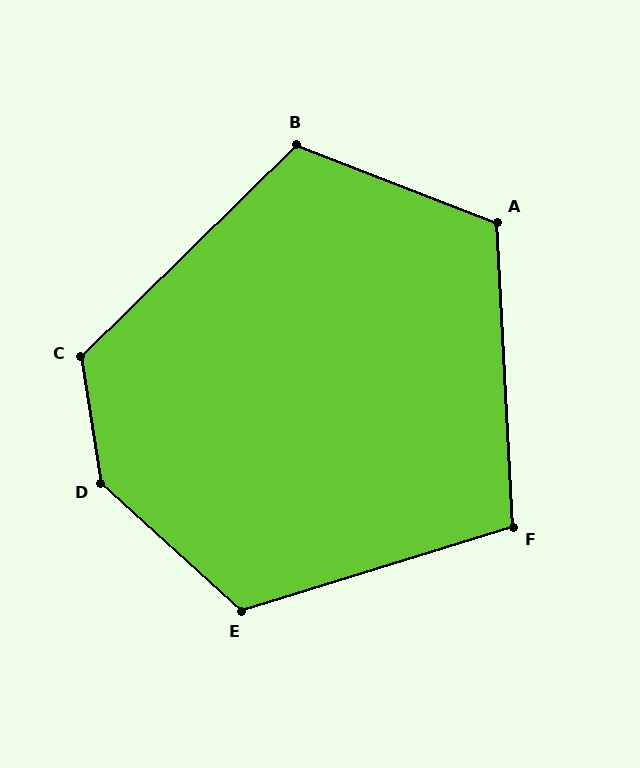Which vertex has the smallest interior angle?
F, at approximately 104 degrees.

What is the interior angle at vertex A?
Approximately 114 degrees (obtuse).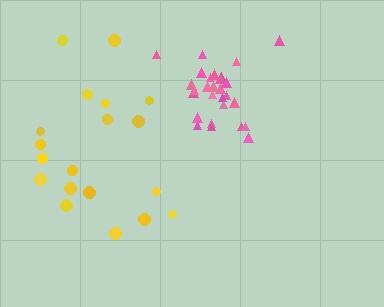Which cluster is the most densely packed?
Pink.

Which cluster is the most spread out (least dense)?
Yellow.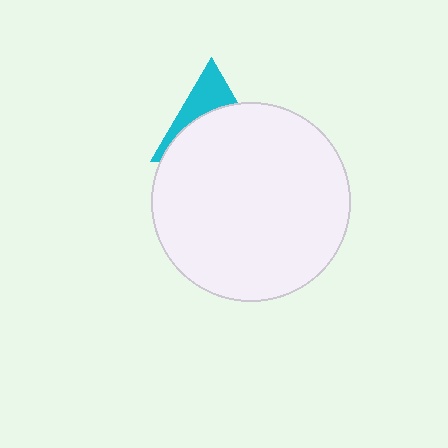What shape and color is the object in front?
The object in front is a white circle.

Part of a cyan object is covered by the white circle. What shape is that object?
It is a triangle.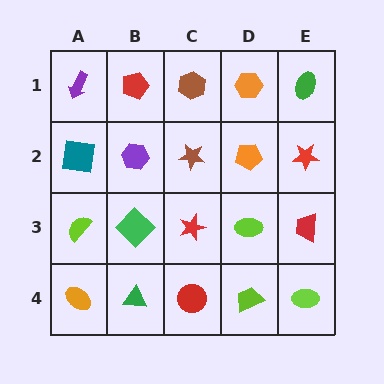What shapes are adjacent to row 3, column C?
A brown star (row 2, column C), a red circle (row 4, column C), a green diamond (row 3, column B), a lime ellipse (row 3, column D).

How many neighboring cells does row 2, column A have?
3.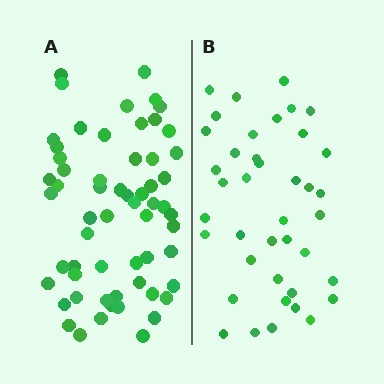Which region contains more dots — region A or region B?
Region A (the left region) has more dots.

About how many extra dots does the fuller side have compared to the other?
Region A has approximately 20 more dots than region B.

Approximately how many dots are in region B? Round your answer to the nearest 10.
About 40 dots.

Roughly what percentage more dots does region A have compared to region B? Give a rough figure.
About 50% more.